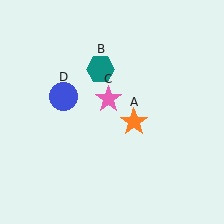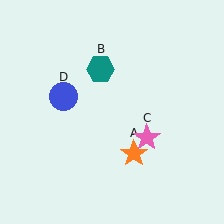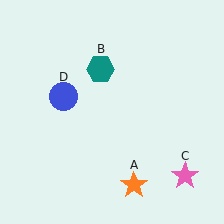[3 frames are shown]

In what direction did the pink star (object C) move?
The pink star (object C) moved down and to the right.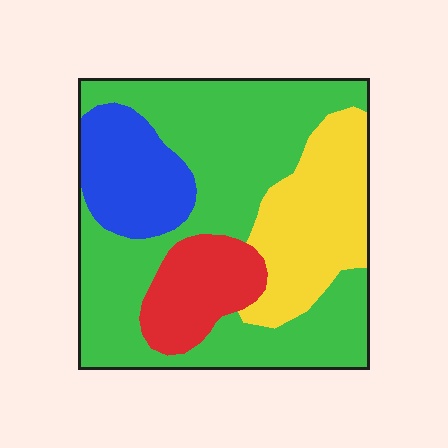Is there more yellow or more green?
Green.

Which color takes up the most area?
Green, at roughly 55%.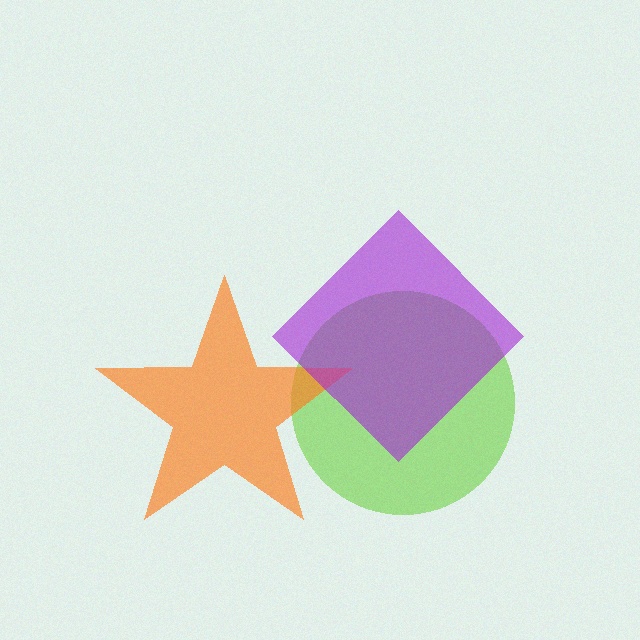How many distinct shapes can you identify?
There are 3 distinct shapes: a lime circle, an orange star, a purple diamond.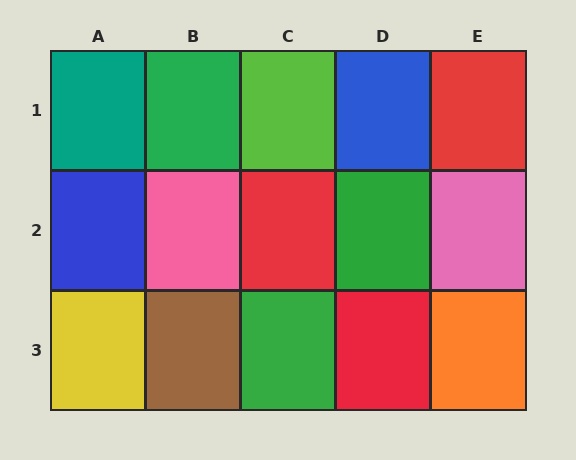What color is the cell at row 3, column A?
Yellow.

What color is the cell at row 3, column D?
Red.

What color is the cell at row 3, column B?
Brown.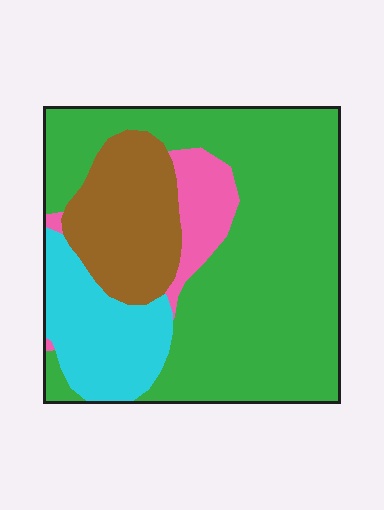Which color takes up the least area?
Pink, at roughly 10%.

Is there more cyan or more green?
Green.